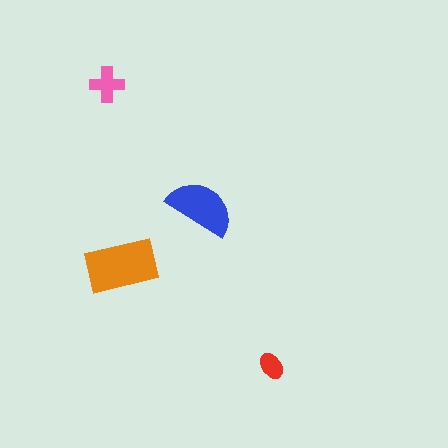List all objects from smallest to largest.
The red ellipse, the pink cross, the blue semicircle, the orange rectangle.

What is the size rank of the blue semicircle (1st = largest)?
2nd.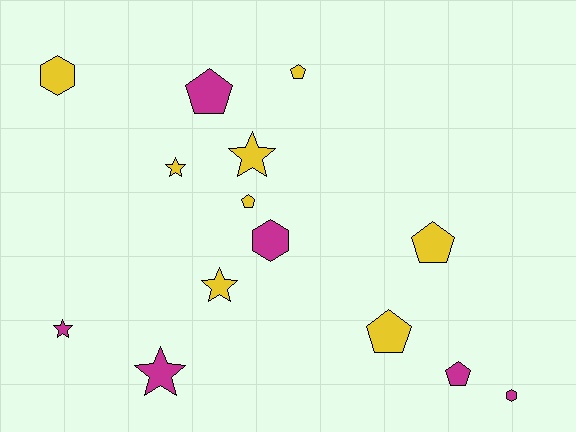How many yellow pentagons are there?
There are 4 yellow pentagons.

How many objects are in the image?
There are 14 objects.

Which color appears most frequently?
Yellow, with 8 objects.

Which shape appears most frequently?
Pentagon, with 6 objects.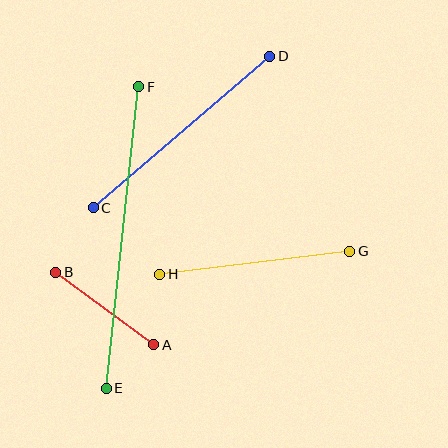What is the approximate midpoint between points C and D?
The midpoint is at approximately (182, 132) pixels.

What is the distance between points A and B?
The distance is approximately 122 pixels.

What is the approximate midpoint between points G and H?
The midpoint is at approximately (255, 263) pixels.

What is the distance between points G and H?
The distance is approximately 191 pixels.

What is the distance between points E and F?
The distance is approximately 303 pixels.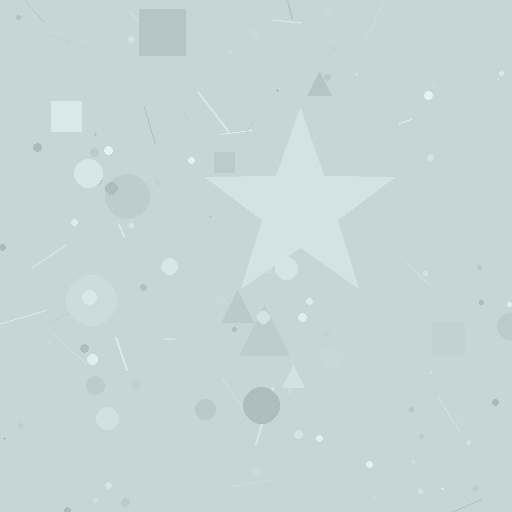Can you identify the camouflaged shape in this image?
The camouflaged shape is a star.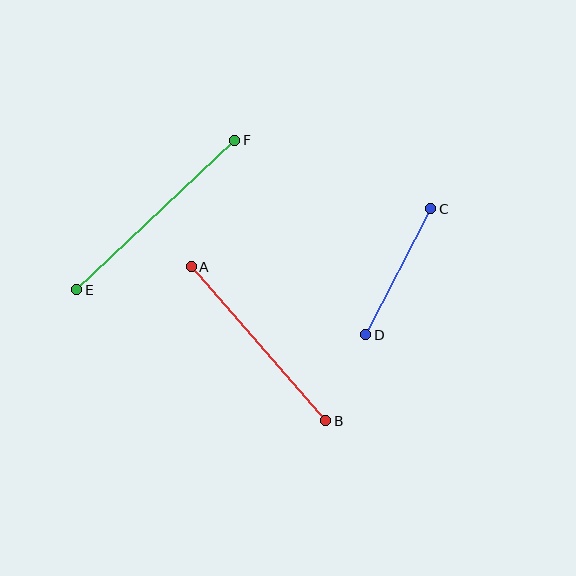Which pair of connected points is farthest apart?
Points E and F are farthest apart.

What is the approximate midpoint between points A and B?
The midpoint is at approximately (259, 344) pixels.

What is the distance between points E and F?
The distance is approximately 218 pixels.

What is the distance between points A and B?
The distance is approximately 205 pixels.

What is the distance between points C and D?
The distance is approximately 142 pixels.